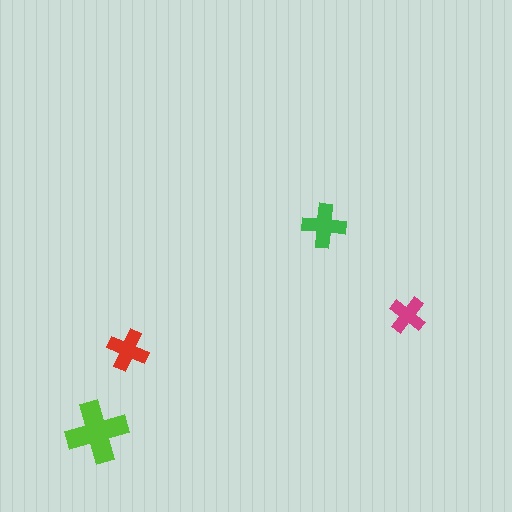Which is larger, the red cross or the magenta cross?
The red one.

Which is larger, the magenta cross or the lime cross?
The lime one.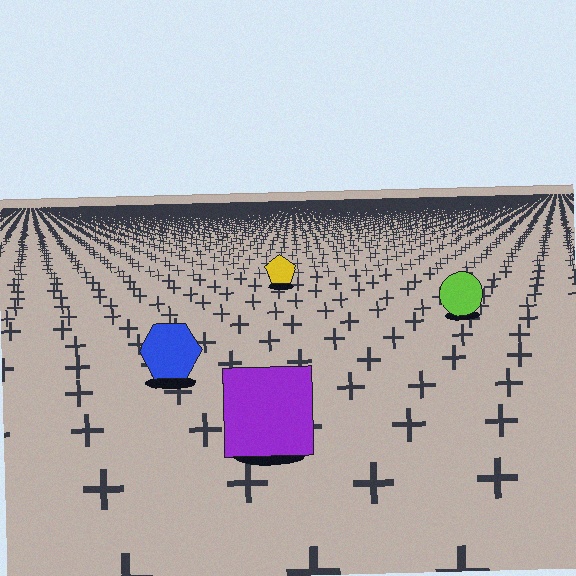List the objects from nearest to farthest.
From nearest to farthest: the purple square, the blue hexagon, the lime circle, the yellow pentagon.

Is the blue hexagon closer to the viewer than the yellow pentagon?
Yes. The blue hexagon is closer — you can tell from the texture gradient: the ground texture is coarser near it.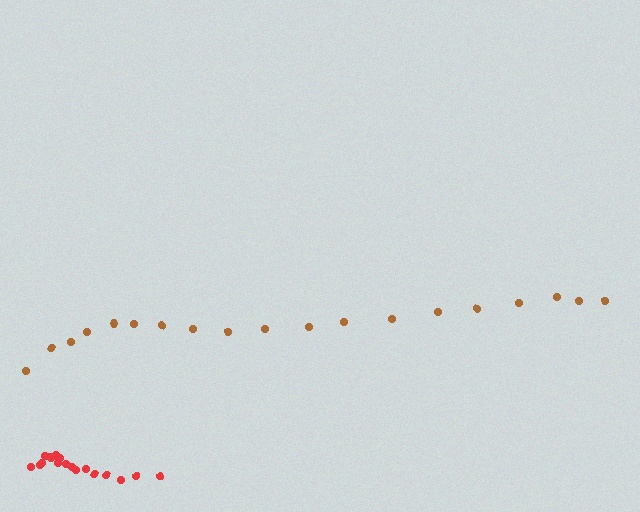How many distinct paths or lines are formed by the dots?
There are 2 distinct paths.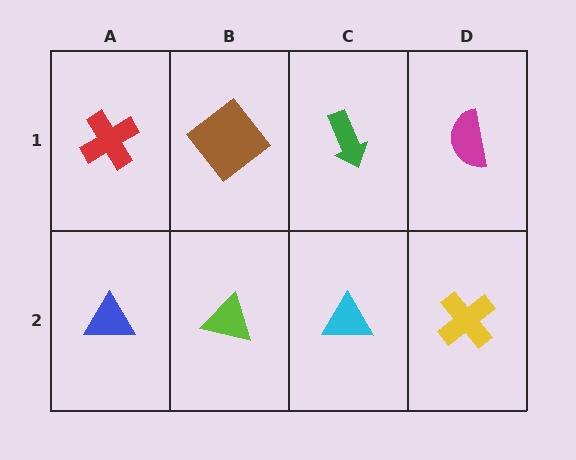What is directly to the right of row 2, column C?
A yellow cross.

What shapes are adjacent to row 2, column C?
A green arrow (row 1, column C), a lime triangle (row 2, column B), a yellow cross (row 2, column D).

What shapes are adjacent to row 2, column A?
A red cross (row 1, column A), a lime triangle (row 2, column B).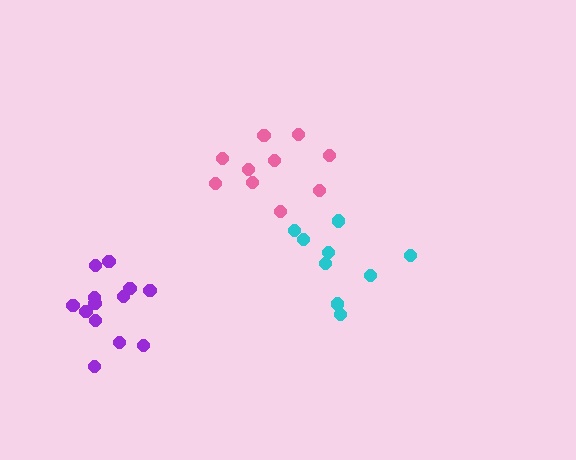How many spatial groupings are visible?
There are 3 spatial groupings.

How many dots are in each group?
Group 1: 9 dots, Group 2: 10 dots, Group 3: 13 dots (32 total).